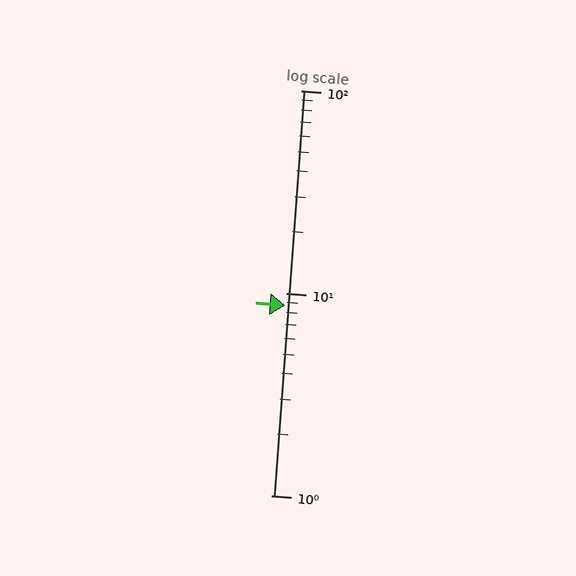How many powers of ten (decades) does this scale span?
The scale spans 2 decades, from 1 to 100.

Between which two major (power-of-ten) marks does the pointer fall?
The pointer is between 1 and 10.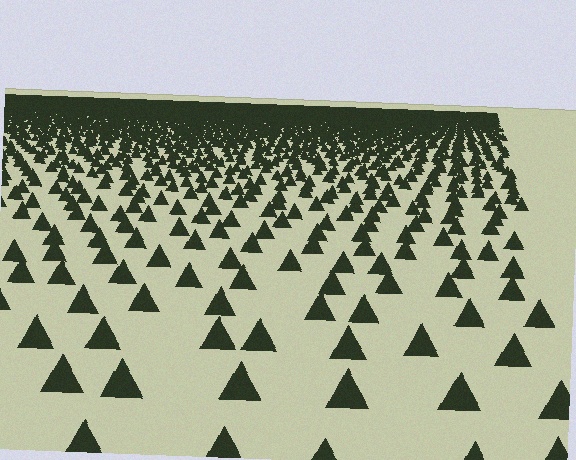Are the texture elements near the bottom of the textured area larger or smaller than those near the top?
Larger. Near the bottom, elements are closer to the viewer and appear at a bigger on-screen size.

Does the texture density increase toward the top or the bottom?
Density increases toward the top.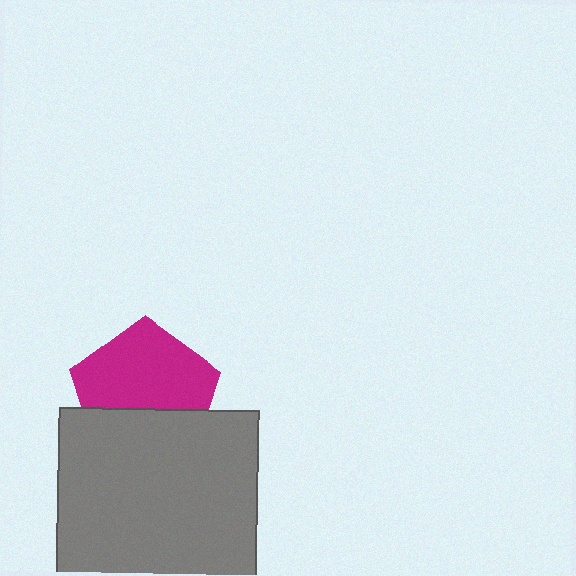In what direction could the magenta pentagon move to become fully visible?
The magenta pentagon could move up. That would shift it out from behind the gray square entirely.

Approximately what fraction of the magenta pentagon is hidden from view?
Roughly 38% of the magenta pentagon is hidden behind the gray square.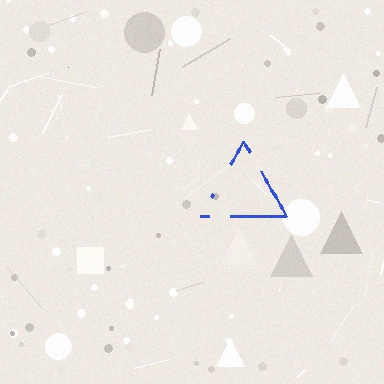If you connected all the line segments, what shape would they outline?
They would outline a triangle.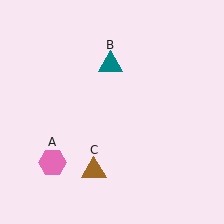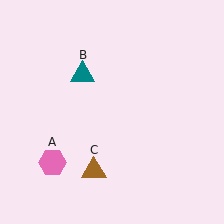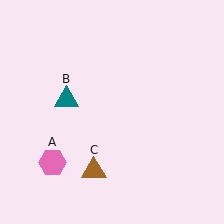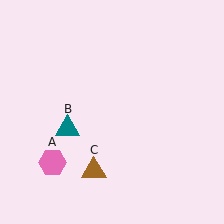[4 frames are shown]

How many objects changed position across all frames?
1 object changed position: teal triangle (object B).